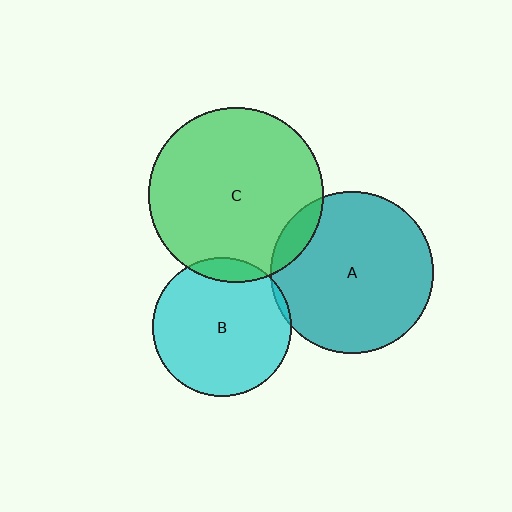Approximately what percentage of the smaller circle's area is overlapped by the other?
Approximately 5%.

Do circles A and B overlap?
Yes.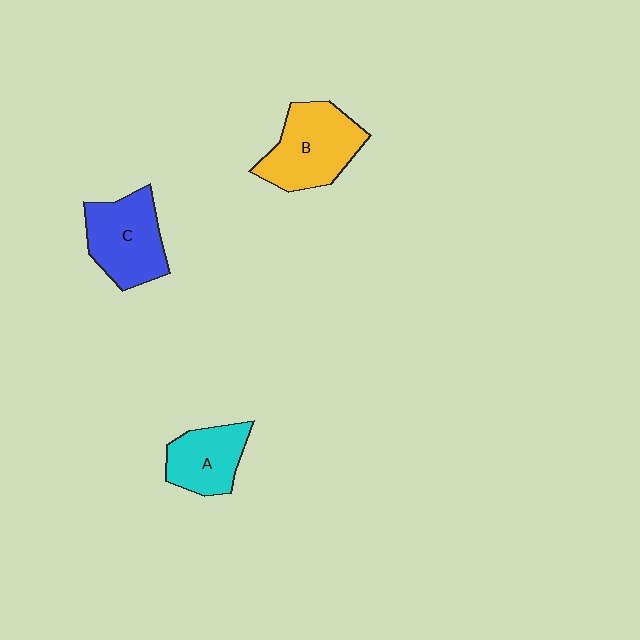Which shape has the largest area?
Shape B (yellow).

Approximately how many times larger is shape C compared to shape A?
Approximately 1.3 times.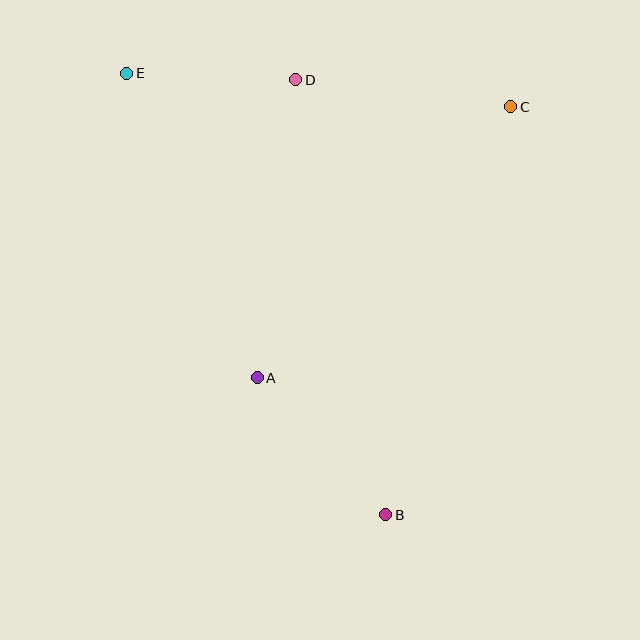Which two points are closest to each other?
Points D and E are closest to each other.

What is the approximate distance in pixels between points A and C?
The distance between A and C is approximately 371 pixels.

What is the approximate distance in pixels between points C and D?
The distance between C and D is approximately 217 pixels.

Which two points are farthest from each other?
Points B and E are farthest from each other.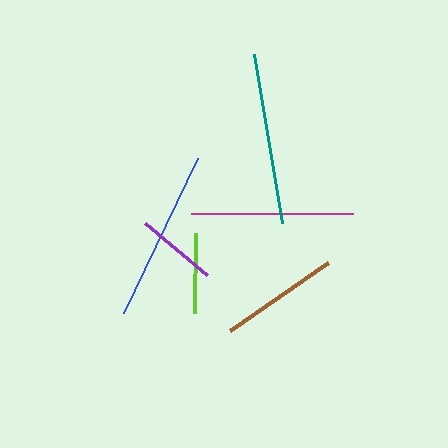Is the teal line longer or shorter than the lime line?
The teal line is longer than the lime line.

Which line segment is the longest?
The blue line is the longest at approximately 172 pixels.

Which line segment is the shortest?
The lime line is the shortest at approximately 80 pixels.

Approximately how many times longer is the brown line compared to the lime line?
The brown line is approximately 1.5 times the length of the lime line.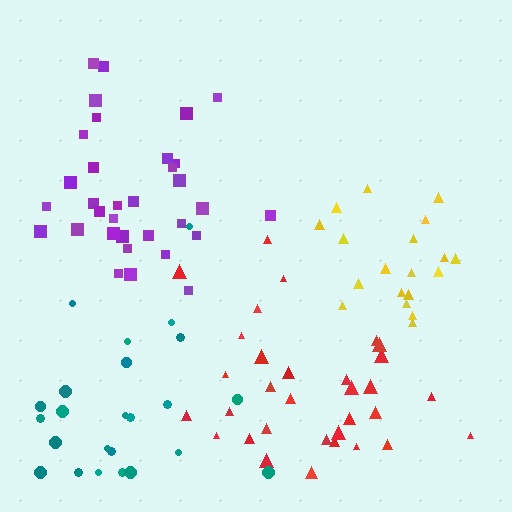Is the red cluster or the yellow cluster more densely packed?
Red.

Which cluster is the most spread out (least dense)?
Teal.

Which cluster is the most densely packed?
Purple.